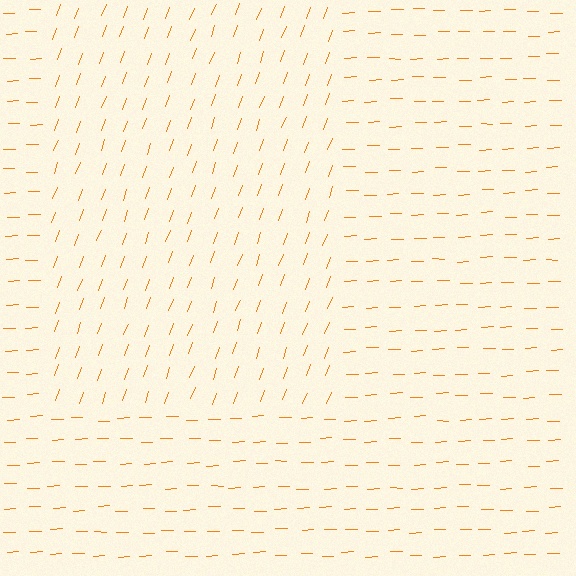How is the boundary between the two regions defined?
The boundary is defined purely by a change in line orientation (approximately 68 degrees difference). All lines are the same color and thickness.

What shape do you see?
I see a rectangle.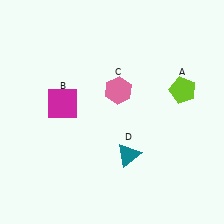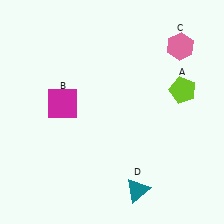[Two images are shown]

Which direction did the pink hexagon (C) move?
The pink hexagon (C) moved right.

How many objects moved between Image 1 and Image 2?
2 objects moved between the two images.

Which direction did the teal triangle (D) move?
The teal triangle (D) moved down.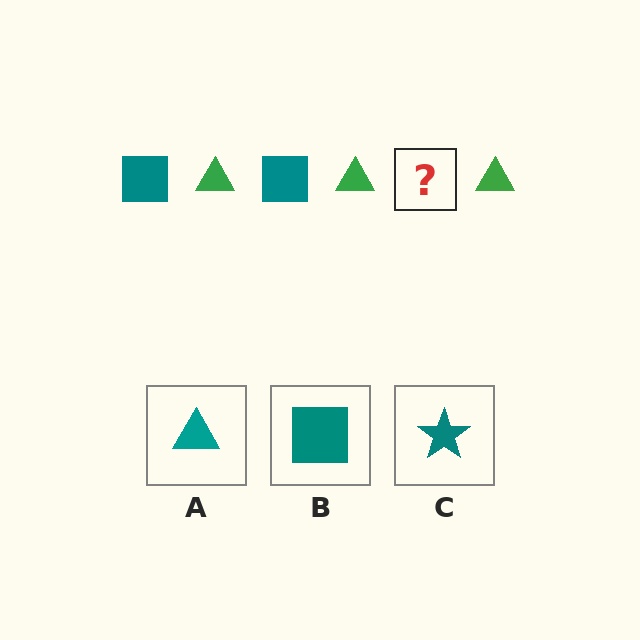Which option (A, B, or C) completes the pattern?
B.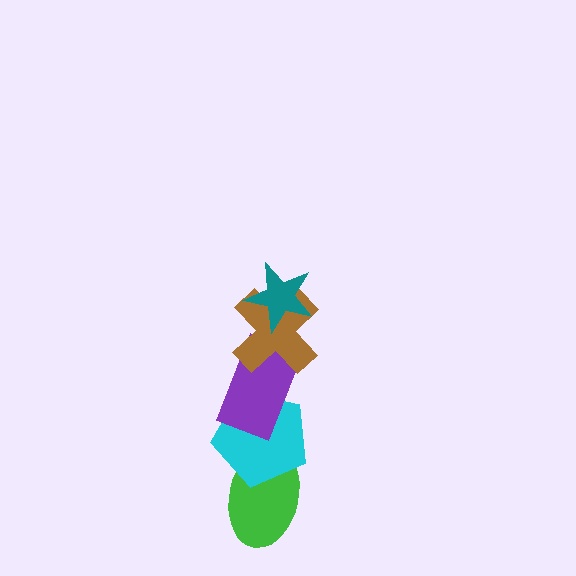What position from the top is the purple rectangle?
The purple rectangle is 3rd from the top.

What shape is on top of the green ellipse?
The cyan pentagon is on top of the green ellipse.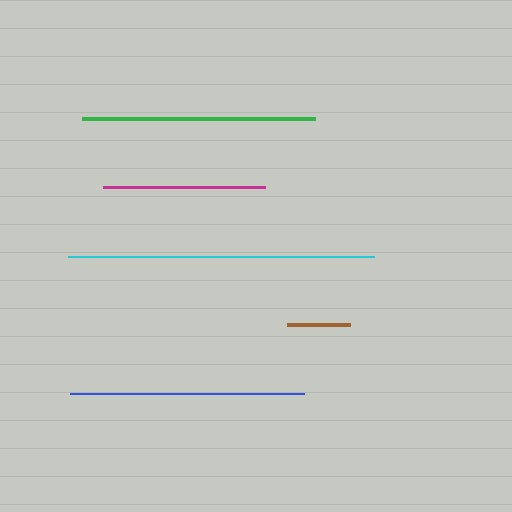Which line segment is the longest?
The cyan line is the longest at approximately 306 pixels.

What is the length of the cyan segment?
The cyan segment is approximately 306 pixels long.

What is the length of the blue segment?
The blue segment is approximately 234 pixels long.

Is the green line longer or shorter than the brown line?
The green line is longer than the brown line.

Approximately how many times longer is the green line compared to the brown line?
The green line is approximately 3.7 times the length of the brown line.